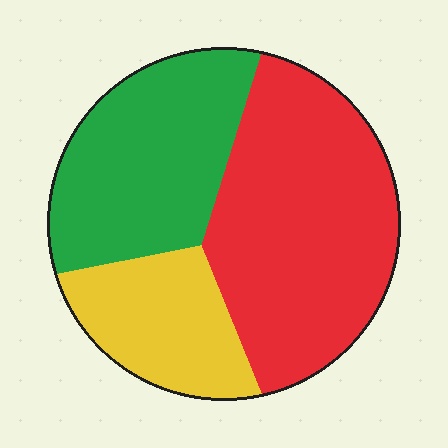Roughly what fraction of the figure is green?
Green covers 33% of the figure.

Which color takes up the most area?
Red, at roughly 45%.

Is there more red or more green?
Red.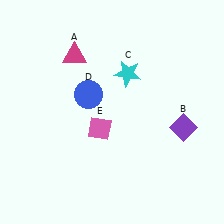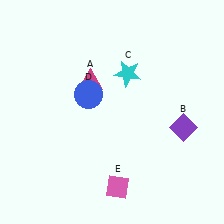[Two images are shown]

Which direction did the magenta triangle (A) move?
The magenta triangle (A) moved down.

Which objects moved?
The objects that moved are: the magenta triangle (A), the pink diamond (E).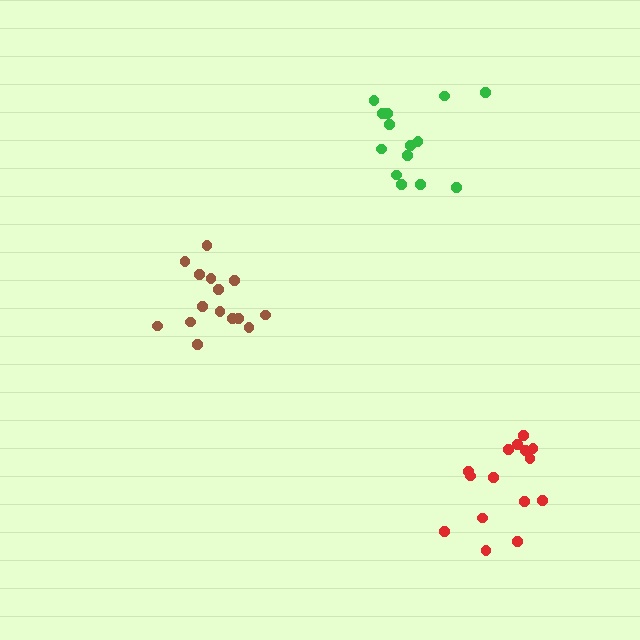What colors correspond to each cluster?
The clusters are colored: brown, red, green.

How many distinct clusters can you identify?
There are 3 distinct clusters.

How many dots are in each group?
Group 1: 15 dots, Group 2: 15 dots, Group 3: 14 dots (44 total).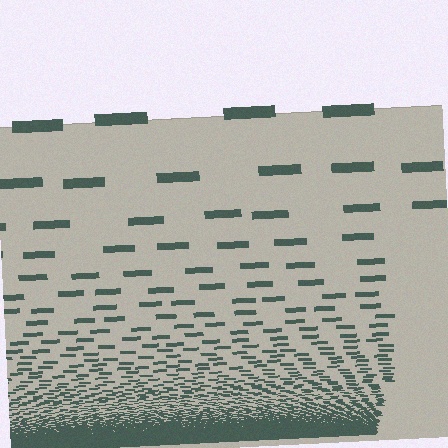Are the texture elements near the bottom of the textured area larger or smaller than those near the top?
Smaller. The gradient is inverted — elements near the bottom are smaller and denser.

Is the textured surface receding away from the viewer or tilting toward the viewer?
The surface appears to tilt toward the viewer. Texture elements get larger and sparser toward the top.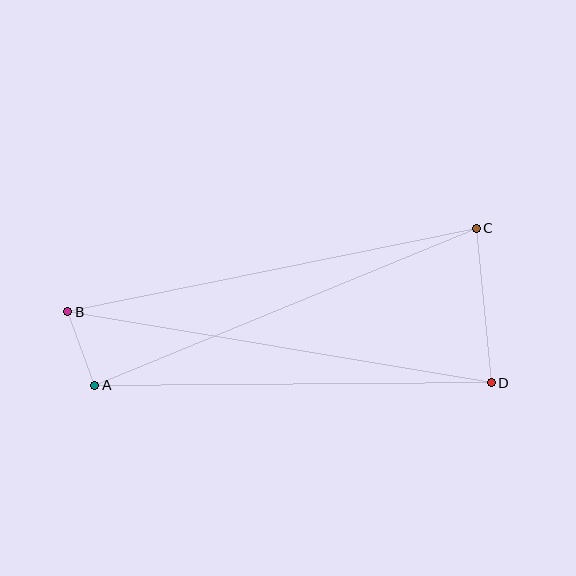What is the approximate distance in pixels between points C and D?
The distance between C and D is approximately 155 pixels.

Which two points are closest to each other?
Points A and B are closest to each other.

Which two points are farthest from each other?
Points B and D are farthest from each other.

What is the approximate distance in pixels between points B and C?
The distance between B and C is approximately 417 pixels.